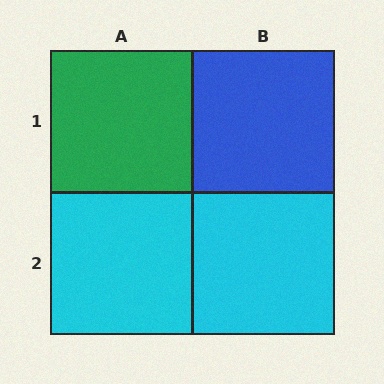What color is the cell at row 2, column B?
Cyan.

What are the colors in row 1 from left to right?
Green, blue.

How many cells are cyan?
2 cells are cyan.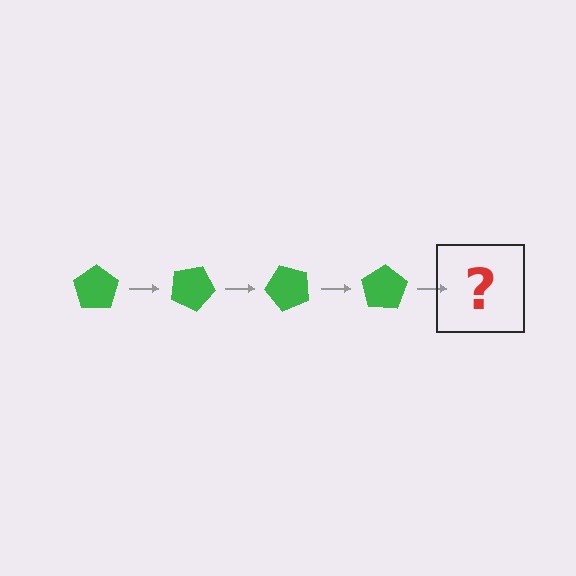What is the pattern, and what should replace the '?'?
The pattern is that the pentagon rotates 25 degrees each step. The '?' should be a green pentagon rotated 100 degrees.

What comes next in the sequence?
The next element should be a green pentagon rotated 100 degrees.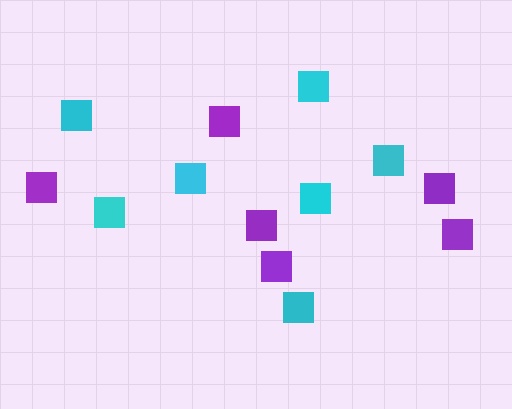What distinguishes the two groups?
There are 2 groups: one group of purple squares (6) and one group of cyan squares (7).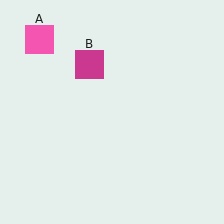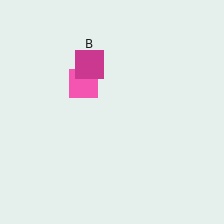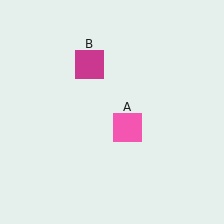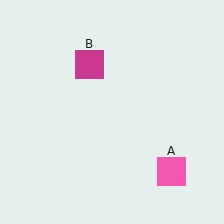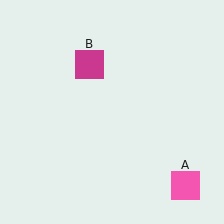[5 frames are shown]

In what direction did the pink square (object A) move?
The pink square (object A) moved down and to the right.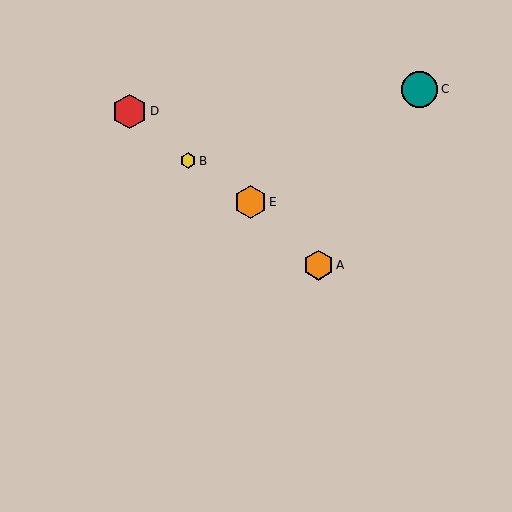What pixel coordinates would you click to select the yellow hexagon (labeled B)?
Click at (188, 161) to select the yellow hexagon B.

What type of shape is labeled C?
Shape C is a teal circle.